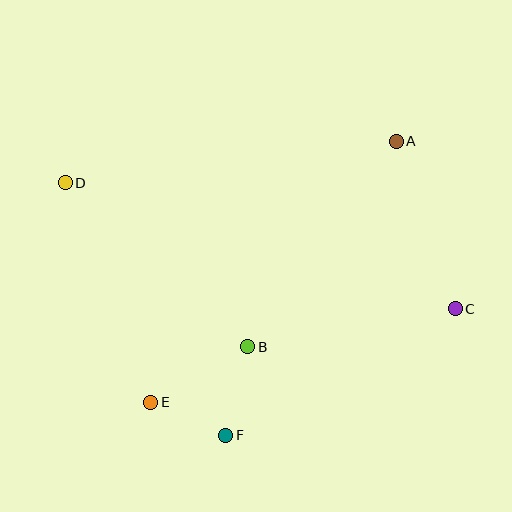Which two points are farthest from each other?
Points C and D are farthest from each other.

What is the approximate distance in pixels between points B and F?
The distance between B and F is approximately 91 pixels.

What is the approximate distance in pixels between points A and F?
The distance between A and F is approximately 340 pixels.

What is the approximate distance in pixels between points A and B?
The distance between A and B is approximately 254 pixels.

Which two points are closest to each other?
Points E and F are closest to each other.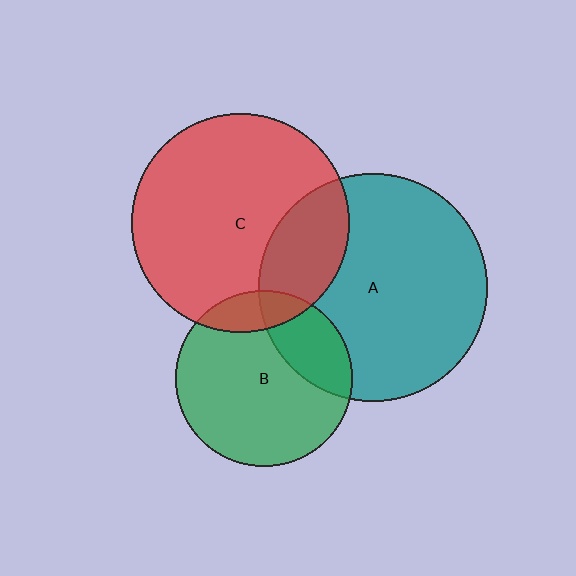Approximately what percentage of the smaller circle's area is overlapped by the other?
Approximately 15%.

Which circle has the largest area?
Circle A (teal).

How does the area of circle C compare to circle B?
Approximately 1.5 times.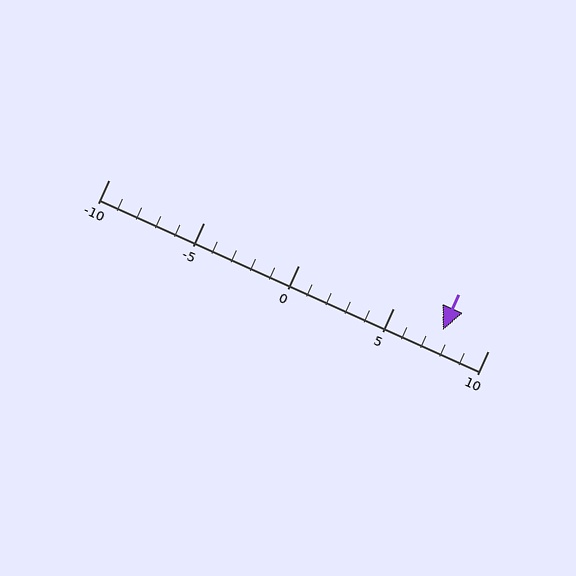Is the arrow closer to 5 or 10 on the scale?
The arrow is closer to 10.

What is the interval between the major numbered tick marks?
The major tick marks are spaced 5 units apart.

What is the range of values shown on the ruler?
The ruler shows values from -10 to 10.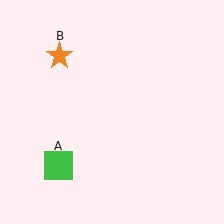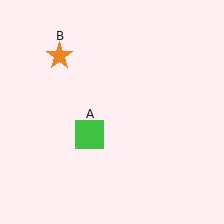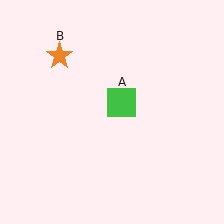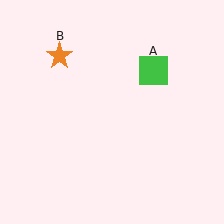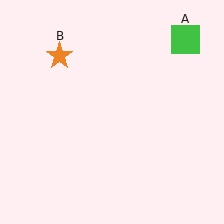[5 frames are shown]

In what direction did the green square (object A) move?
The green square (object A) moved up and to the right.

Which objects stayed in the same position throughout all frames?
Orange star (object B) remained stationary.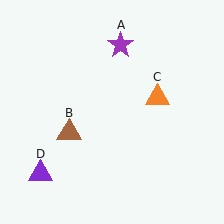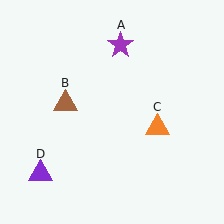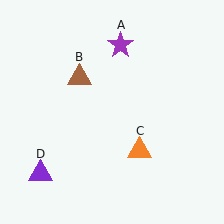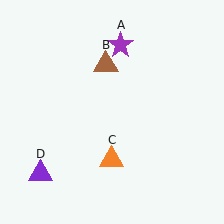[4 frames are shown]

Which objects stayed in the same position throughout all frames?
Purple star (object A) and purple triangle (object D) remained stationary.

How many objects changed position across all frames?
2 objects changed position: brown triangle (object B), orange triangle (object C).